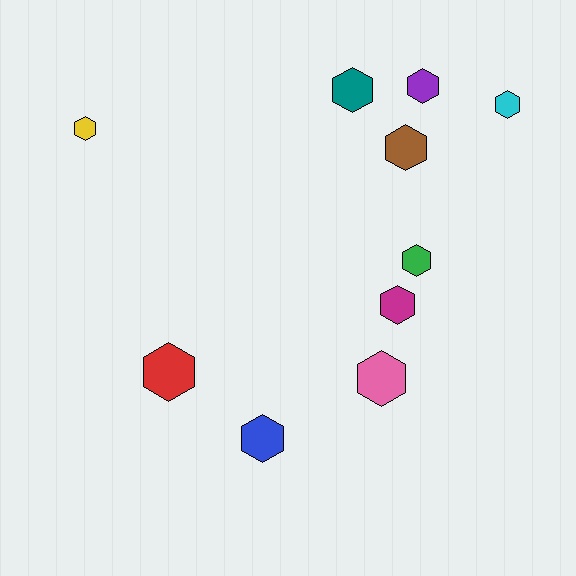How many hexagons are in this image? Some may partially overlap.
There are 10 hexagons.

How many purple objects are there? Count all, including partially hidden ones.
There is 1 purple object.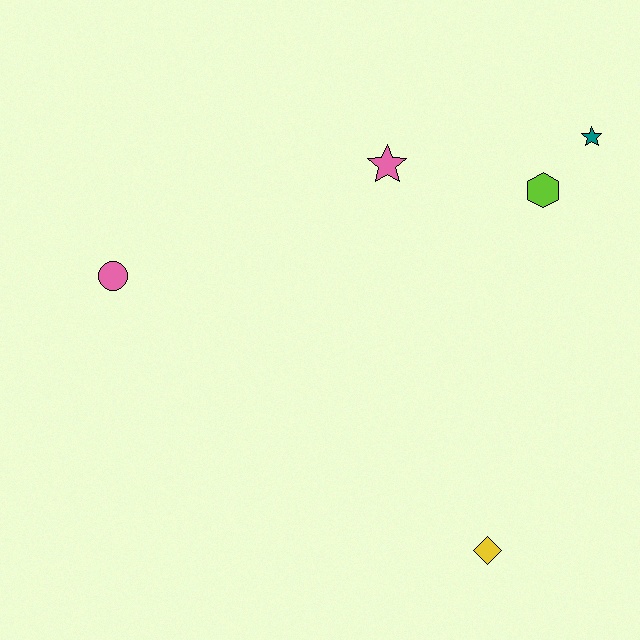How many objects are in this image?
There are 5 objects.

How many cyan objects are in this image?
There are no cyan objects.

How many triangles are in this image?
There are no triangles.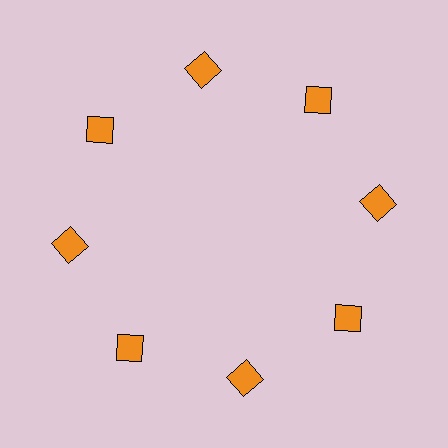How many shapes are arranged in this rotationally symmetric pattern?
There are 8 shapes, arranged in 8 groups of 1.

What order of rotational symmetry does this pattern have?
This pattern has 8-fold rotational symmetry.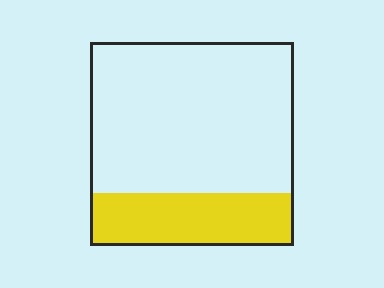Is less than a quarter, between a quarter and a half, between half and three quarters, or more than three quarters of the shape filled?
Between a quarter and a half.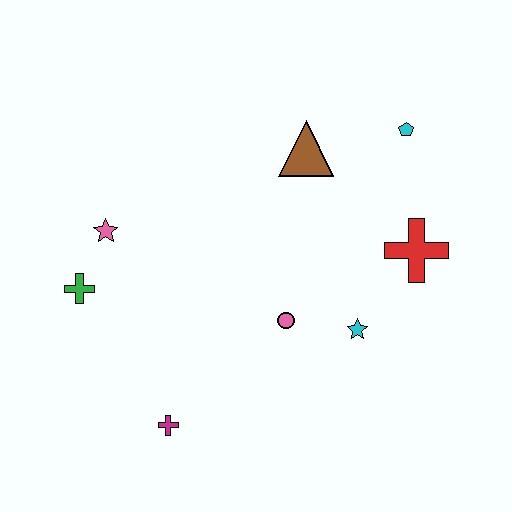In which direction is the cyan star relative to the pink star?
The cyan star is to the right of the pink star.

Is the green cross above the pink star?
No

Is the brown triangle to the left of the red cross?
Yes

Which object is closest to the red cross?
The cyan star is closest to the red cross.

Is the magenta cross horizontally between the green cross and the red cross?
Yes